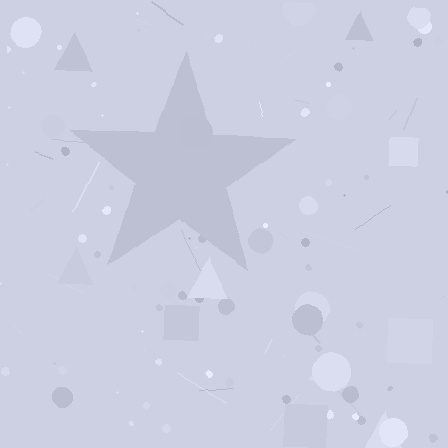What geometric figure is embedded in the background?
A star is embedded in the background.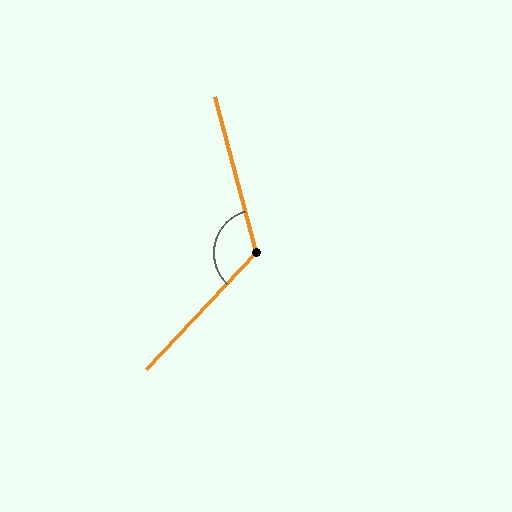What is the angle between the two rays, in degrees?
Approximately 122 degrees.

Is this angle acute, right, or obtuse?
It is obtuse.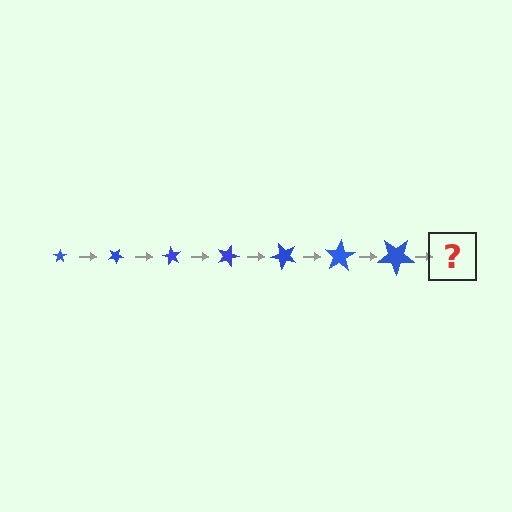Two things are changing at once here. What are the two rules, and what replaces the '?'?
The two rules are that the star grows larger each step and it rotates 30 degrees each step. The '?' should be a star, larger than the previous one and rotated 210 degrees from the start.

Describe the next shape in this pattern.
It should be a star, larger than the previous one and rotated 210 degrees from the start.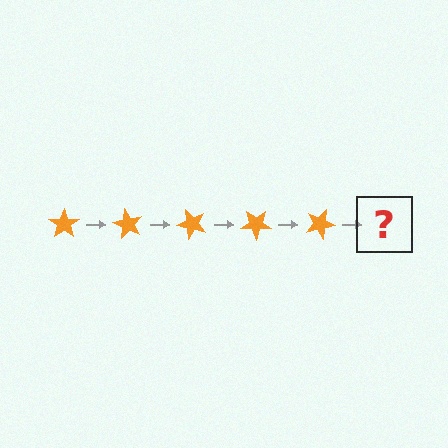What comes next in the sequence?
The next element should be an orange star rotated 300 degrees.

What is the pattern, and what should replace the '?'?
The pattern is that the star rotates 60 degrees each step. The '?' should be an orange star rotated 300 degrees.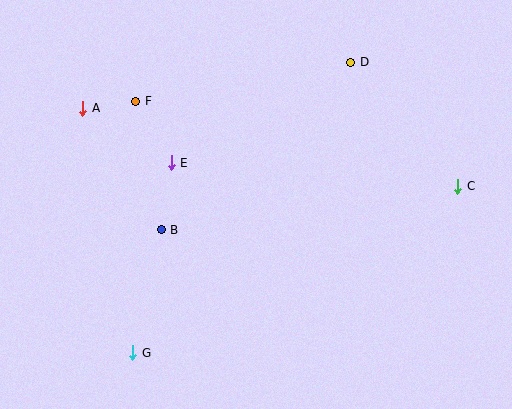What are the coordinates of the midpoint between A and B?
The midpoint between A and B is at (122, 169).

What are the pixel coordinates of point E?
Point E is at (171, 163).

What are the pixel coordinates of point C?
Point C is at (458, 186).